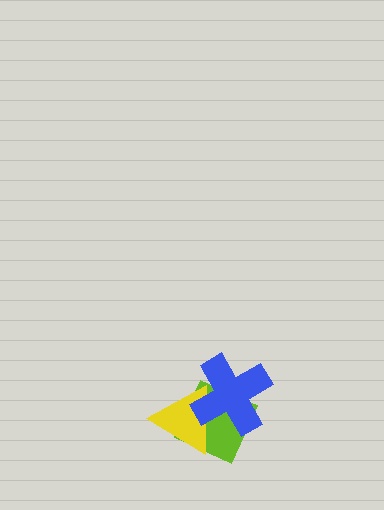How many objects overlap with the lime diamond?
2 objects overlap with the lime diamond.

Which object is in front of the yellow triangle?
The blue cross is in front of the yellow triangle.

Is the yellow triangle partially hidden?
Yes, it is partially covered by another shape.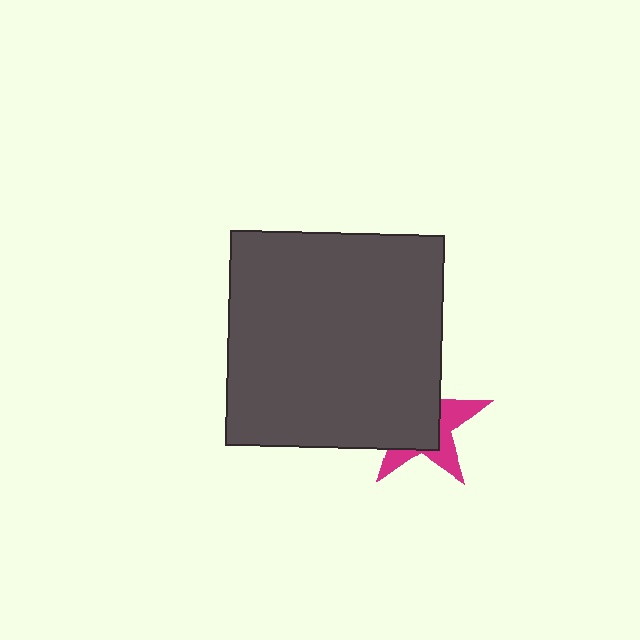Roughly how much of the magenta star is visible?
A small part of it is visible (roughly 38%).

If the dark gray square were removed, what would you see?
You would see the complete magenta star.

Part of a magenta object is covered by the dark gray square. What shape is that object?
It is a star.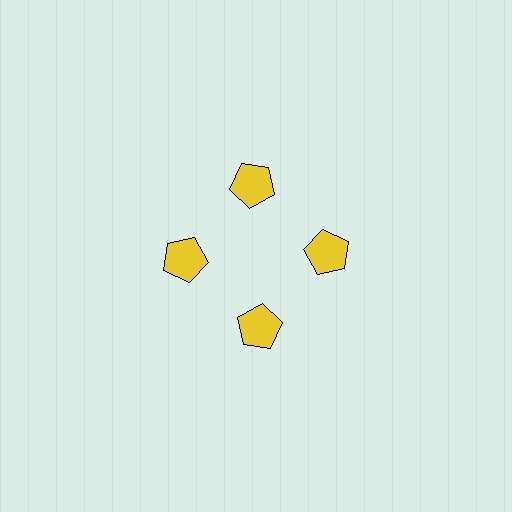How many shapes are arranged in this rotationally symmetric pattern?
There are 4 shapes, arranged in 4 groups of 1.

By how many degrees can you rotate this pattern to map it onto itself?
The pattern maps onto itself every 90 degrees of rotation.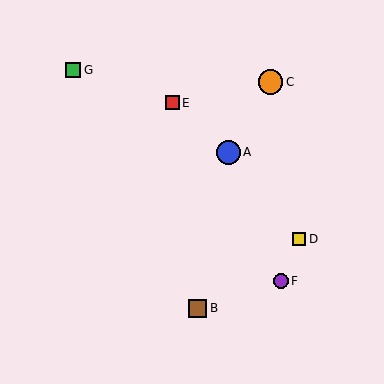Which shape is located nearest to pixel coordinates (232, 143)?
The blue circle (labeled A) at (228, 152) is nearest to that location.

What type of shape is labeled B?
Shape B is a brown square.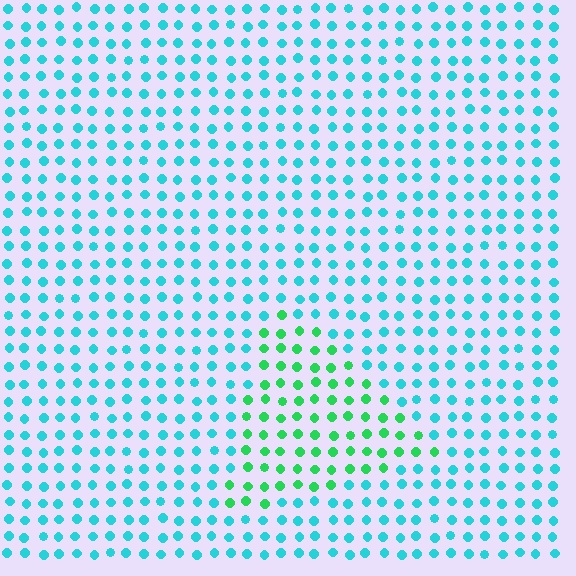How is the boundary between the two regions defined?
The boundary is defined purely by a slight shift in hue (about 45 degrees). Spacing, size, and orientation are identical on both sides.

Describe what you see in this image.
The image is filled with small cyan elements in a uniform arrangement. A triangle-shaped region is visible where the elements are tinted to a slightly different hue, forming a subtle color boundary.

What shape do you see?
I see a triangle.